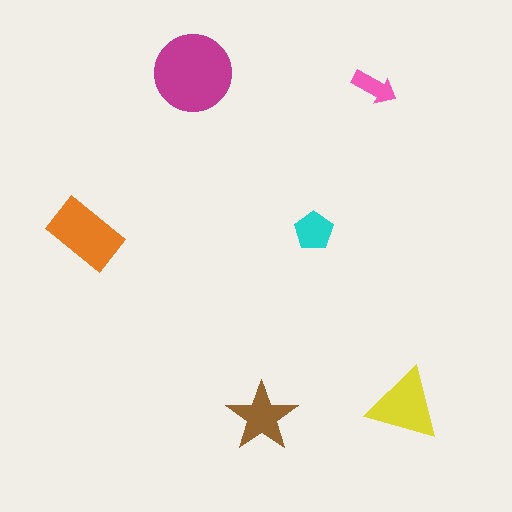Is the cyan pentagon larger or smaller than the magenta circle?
Smaller.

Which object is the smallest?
The pink arrow.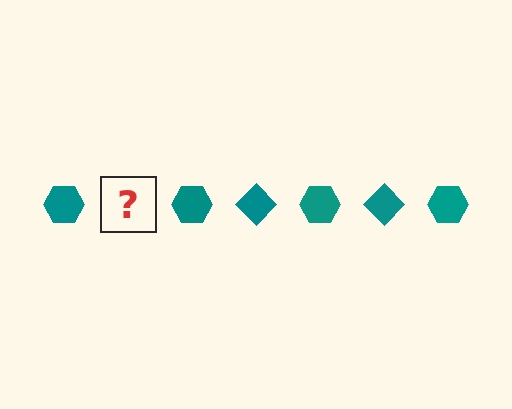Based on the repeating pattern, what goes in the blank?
The blank should be a teal diamond.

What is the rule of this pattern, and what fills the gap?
The rule is that the pattern cycles through hexagon, diamond shapes in teal. The gap should be filled with a teal diamond.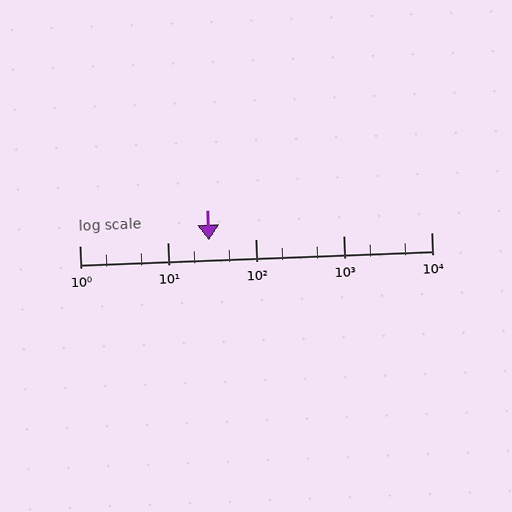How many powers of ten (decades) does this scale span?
The scale spans 4 decades, from 1 to 10000.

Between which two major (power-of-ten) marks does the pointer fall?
The pointer is between 10 and 100.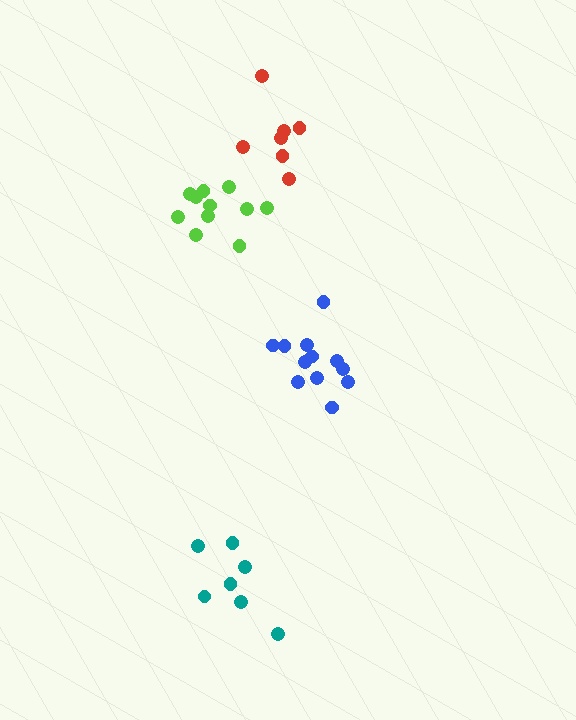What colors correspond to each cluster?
The clusters are colored: red, blue, teal, lime.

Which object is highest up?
The red cluster is topmost.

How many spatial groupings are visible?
There are 4 spatial groupings.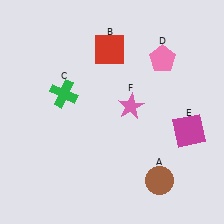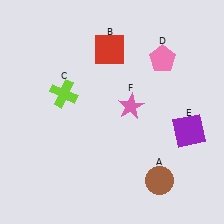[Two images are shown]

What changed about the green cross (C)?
In Image 1, C is green. In Image 2, it changed to lime.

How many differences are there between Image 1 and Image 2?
There are 2 differences between the two images.